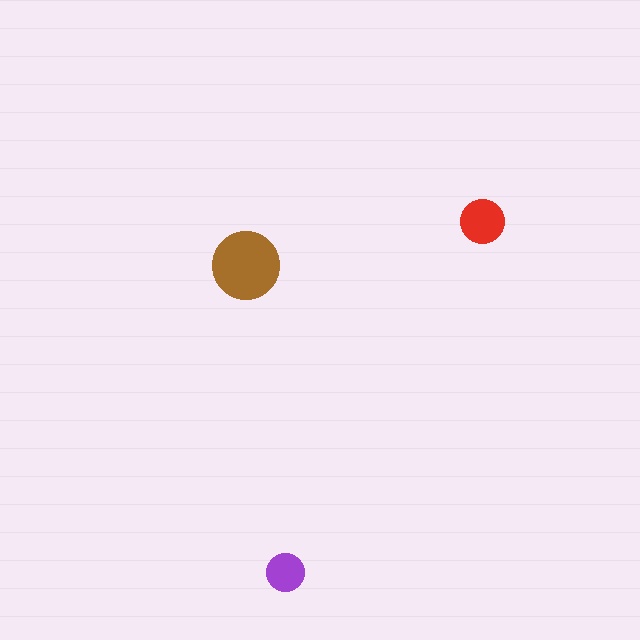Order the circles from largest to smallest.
the brown one, the red one, the purple one.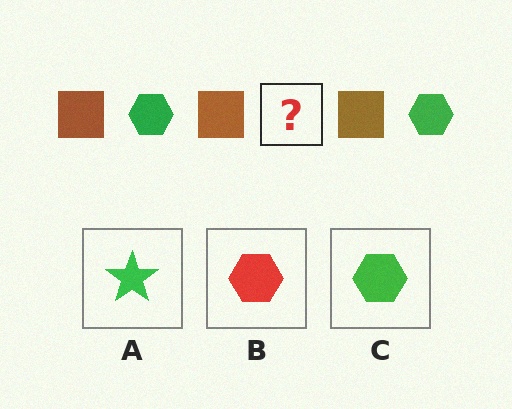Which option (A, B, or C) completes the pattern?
C.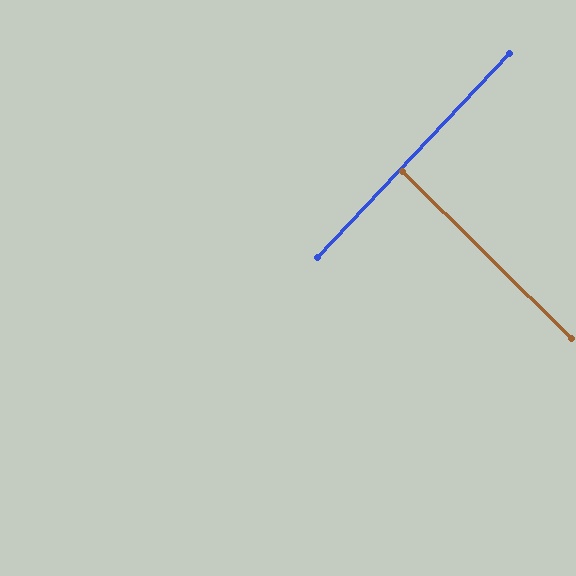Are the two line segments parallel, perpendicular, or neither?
Perpendicular — they meet at approximately 88°.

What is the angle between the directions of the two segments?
Approximately 88 degrees.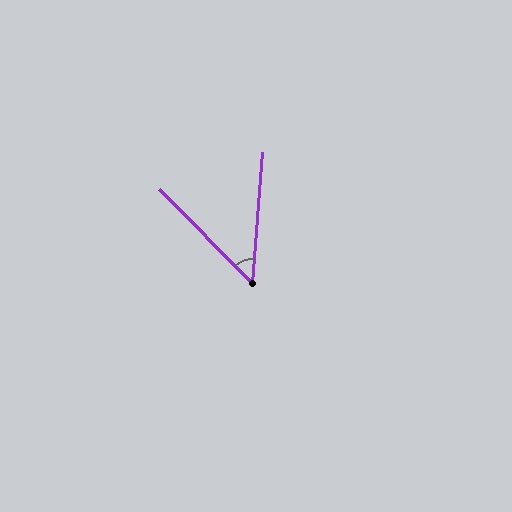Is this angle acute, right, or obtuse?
It is acute.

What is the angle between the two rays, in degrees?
Approximately 49 degrees.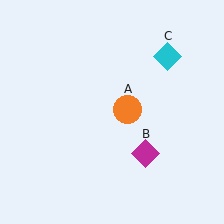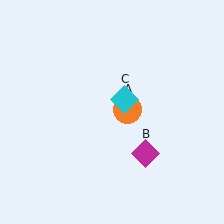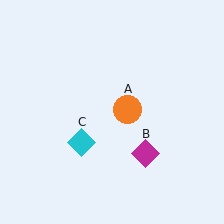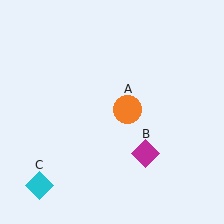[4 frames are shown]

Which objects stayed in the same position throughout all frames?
Orange circle (object A) and magenta diamond (object B) remained stationary.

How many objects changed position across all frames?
1 object changed position: cyan diamond (object C).